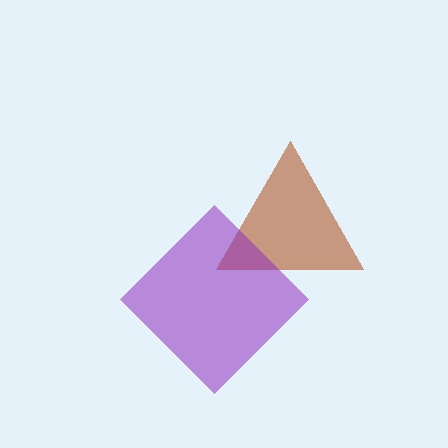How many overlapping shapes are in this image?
There are 2 overlapping shapes in the image.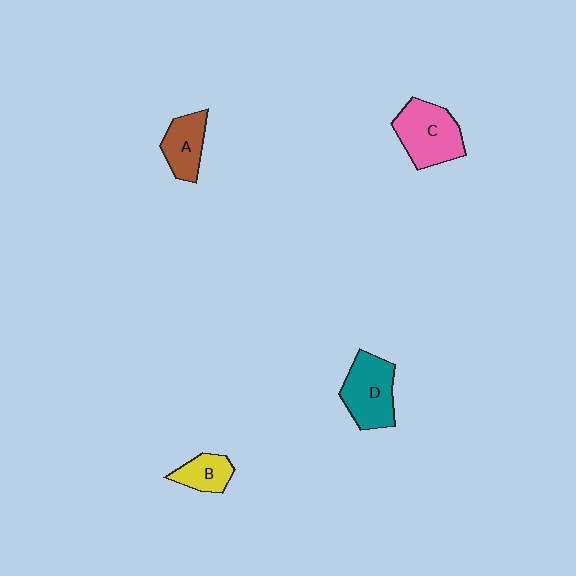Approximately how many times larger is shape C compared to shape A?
Approximately 1.5 times.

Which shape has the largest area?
Shape C (pink).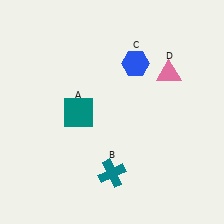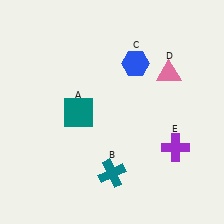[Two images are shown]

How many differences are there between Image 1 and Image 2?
There is 1 difference between the two images.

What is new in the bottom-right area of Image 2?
A purple cross (E) was added in the bottom-right area of Image 2.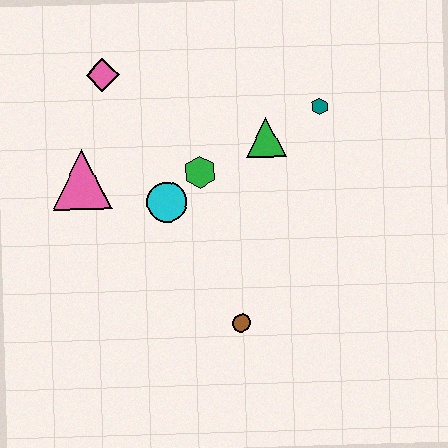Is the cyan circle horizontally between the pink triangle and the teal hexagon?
Yes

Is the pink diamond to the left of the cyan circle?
Yes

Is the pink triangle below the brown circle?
No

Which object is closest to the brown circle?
The cyan circle is closest to the brown circle.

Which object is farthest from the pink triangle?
The teal hexagon is farthest from the pink triangle.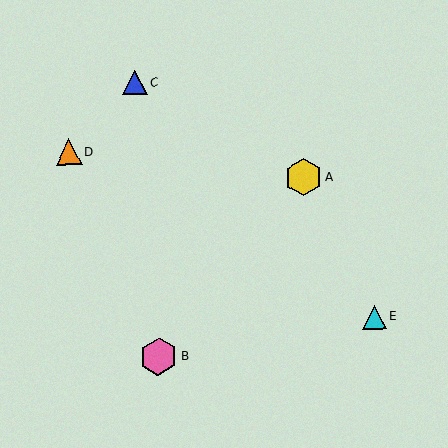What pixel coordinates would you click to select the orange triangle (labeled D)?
Click at (69, 152) to select the orange triangle D.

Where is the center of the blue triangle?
The center of the blue triangle is at (135, 83).